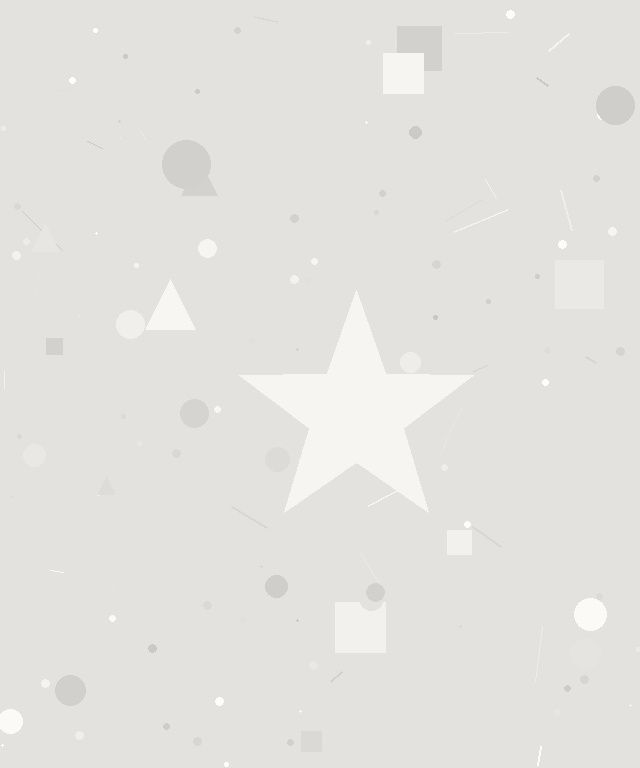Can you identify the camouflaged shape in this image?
The camouflaged shape is a star.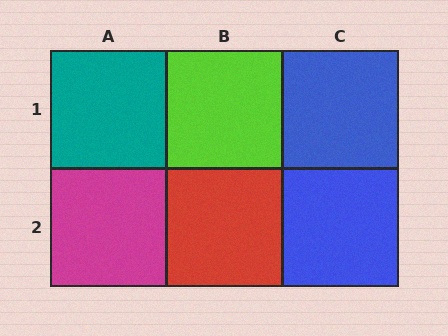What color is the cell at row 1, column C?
Blue.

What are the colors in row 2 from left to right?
Magenta, red, blue.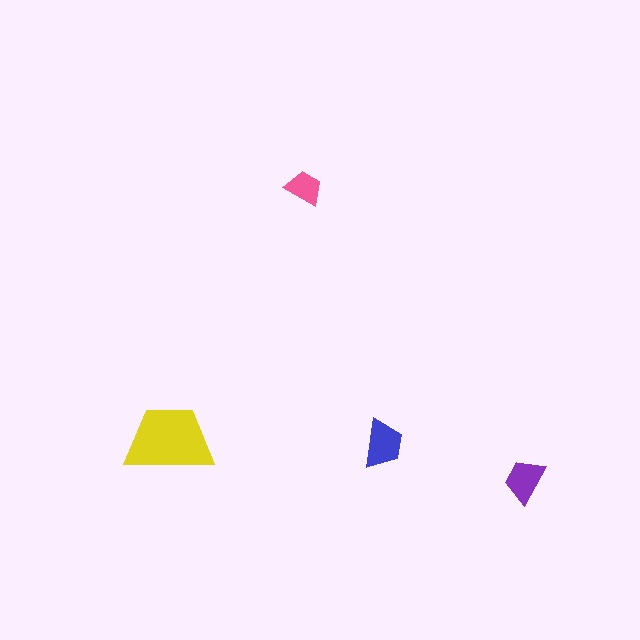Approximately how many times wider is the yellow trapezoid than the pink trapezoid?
About 2.5 times wider.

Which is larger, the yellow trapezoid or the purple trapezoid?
The yellow one.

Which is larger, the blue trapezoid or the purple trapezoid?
The blue one.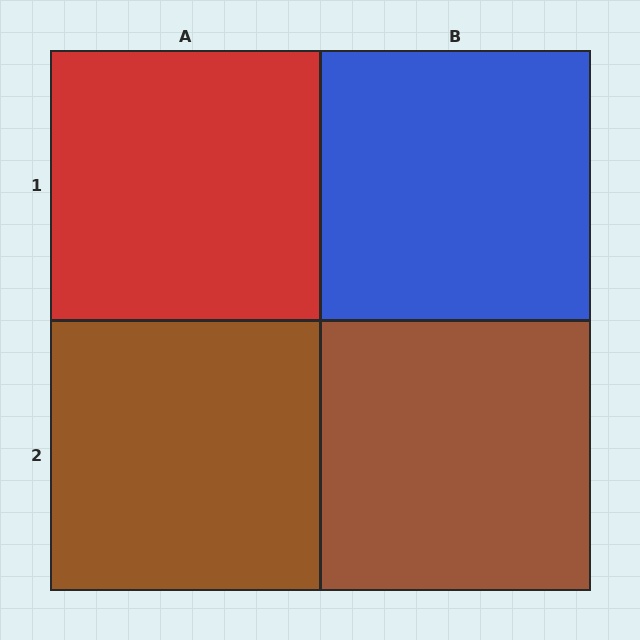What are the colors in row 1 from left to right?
Red, blue.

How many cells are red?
1 cell is red.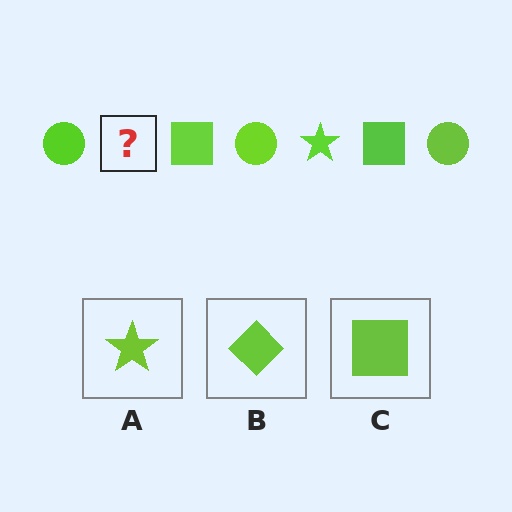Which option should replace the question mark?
Option A.